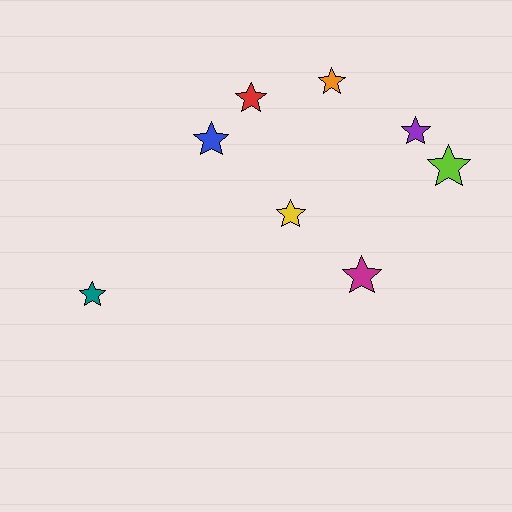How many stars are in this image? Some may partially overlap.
There are 8 stars.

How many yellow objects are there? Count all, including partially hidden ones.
There is 1 yellow object.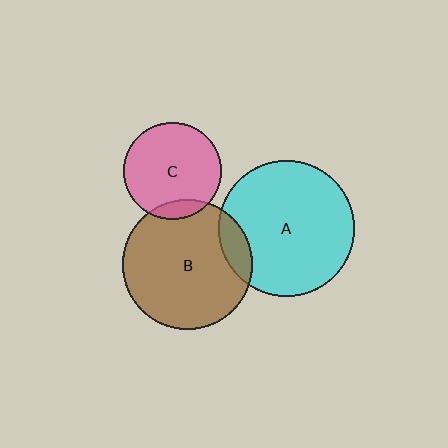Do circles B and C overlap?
Yes.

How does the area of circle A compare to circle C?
Approximately 1.9 times.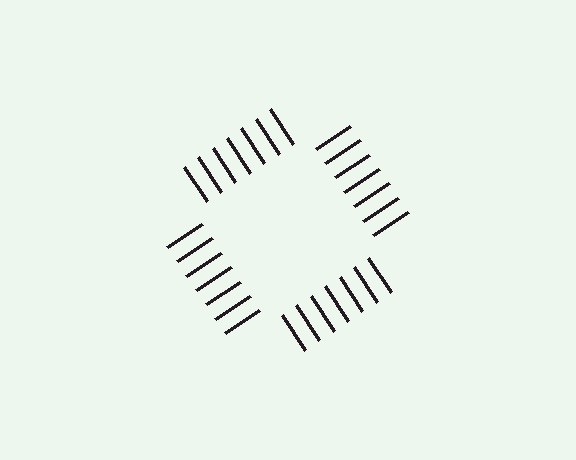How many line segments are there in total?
28 — 7 along each of the 4 edges.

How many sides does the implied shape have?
4 sides — the line-ends trace a square.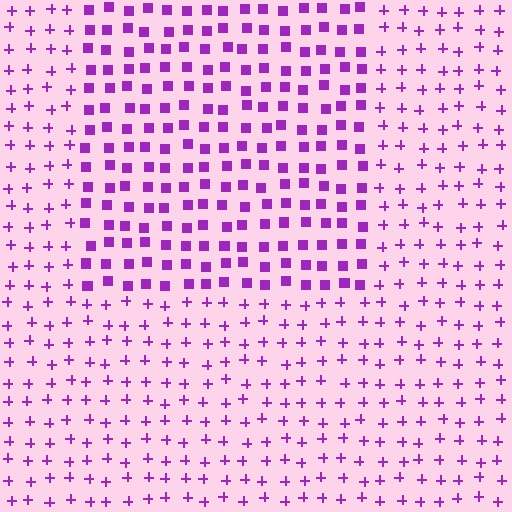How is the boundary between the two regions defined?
The boundary is defined by a change in element shape: squares inside vs. plus signs outside. All elements share the same color and spacing.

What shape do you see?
I see a rectangle.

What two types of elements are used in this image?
The image uses squares inside the rectangle region and plus signs outside it.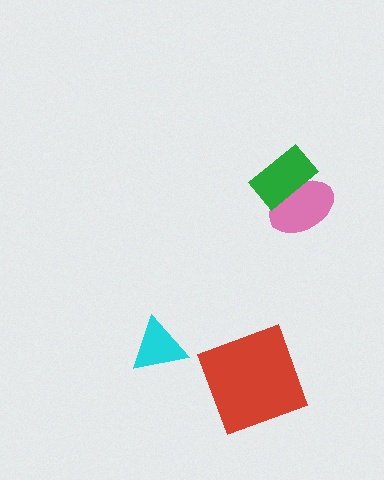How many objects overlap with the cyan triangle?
0 objects overlap with the cyan triangle.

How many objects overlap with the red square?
0 objects overlap with the red square.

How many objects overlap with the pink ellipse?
1 object overlaps with the pink ellipse.